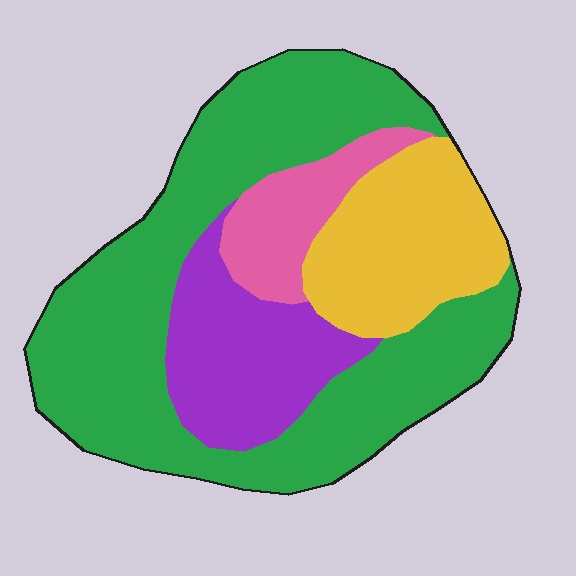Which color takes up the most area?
Green, at roughly 55%.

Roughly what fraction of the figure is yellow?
Yellow covers roughly 20% of the figure.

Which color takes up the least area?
Pink, at roughly 10%.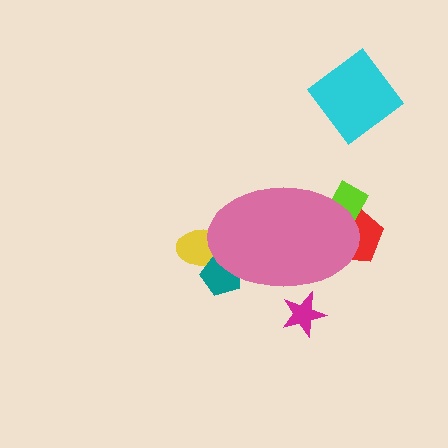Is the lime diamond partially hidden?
Yes, the lime diamond is partially hidden behind the pink ellipse.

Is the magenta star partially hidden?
Yes, the magenta star is partially hidden behind the pink ellipse.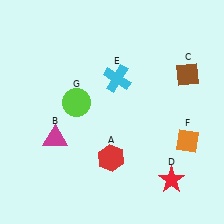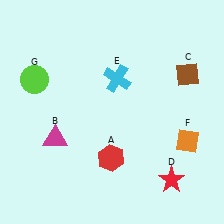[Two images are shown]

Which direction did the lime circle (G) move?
The lime circle (G) moved left.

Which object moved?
The lime circle (G) moved left.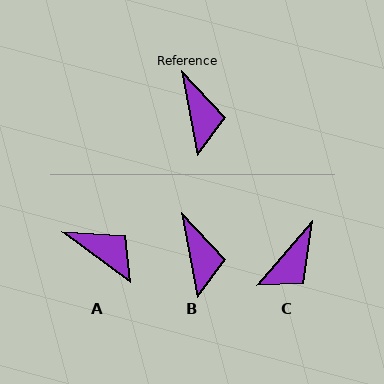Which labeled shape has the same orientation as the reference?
B.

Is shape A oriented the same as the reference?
No, it is off by about 43 degrees.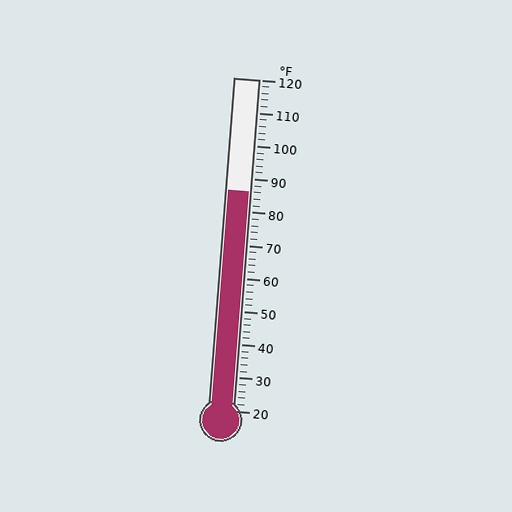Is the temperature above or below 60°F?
The temperature is above 60°F.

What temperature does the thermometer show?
The thermometer shows approximately 86°F.